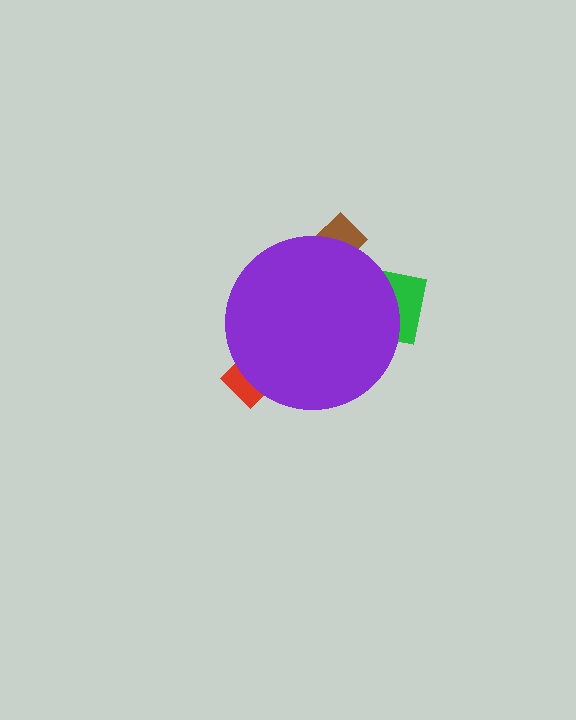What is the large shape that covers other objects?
A purple circle.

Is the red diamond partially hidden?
Yes, the red diamond is partially hidden behind the purple circle.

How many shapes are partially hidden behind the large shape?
3 shapes are partially hidden.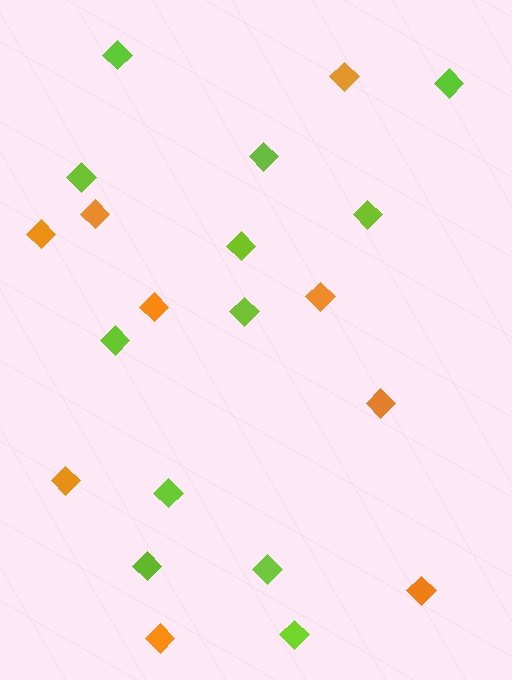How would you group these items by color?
There are 2 groups: one group of orange diamonds (9) and one group of lime diamonds (12).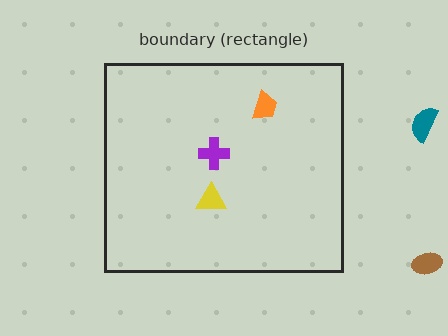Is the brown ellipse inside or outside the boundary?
Outside.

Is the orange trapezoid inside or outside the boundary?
Inside.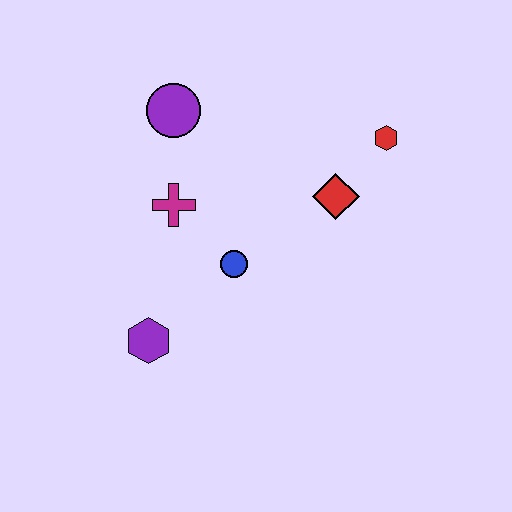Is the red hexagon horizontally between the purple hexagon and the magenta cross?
No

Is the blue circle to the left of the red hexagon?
Yes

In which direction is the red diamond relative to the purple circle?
The red diamond is to the right of the purple circle.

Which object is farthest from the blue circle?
The red hexagon is farthest from the blue circle.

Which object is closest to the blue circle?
The magenta cross is closest to the blue circle.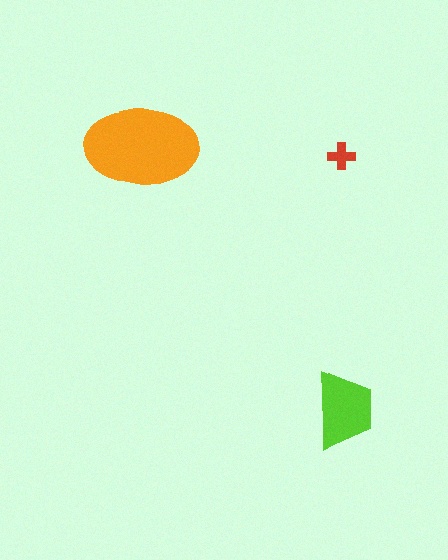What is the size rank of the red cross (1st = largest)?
3rd.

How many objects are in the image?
There are 3 objects in the image.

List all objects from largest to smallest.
The orange ellipse, the lime trapezoid, the red cross.